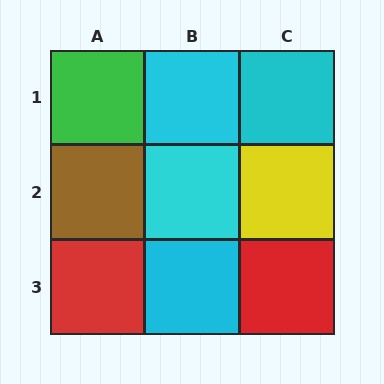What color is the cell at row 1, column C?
Cyan.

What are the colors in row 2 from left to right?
Brown, cyan, yellow.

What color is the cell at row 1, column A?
Green.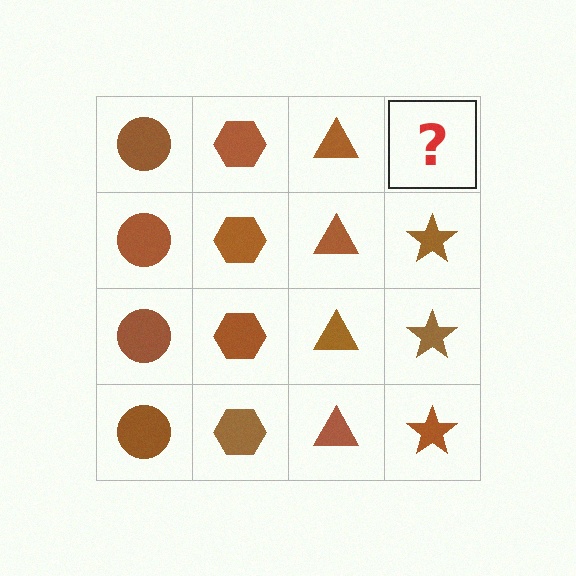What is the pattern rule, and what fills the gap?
The rule is that each column has a consistent shape. The gap should be filled with a brown star.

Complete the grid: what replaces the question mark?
The question mark should be replaced with a brown star.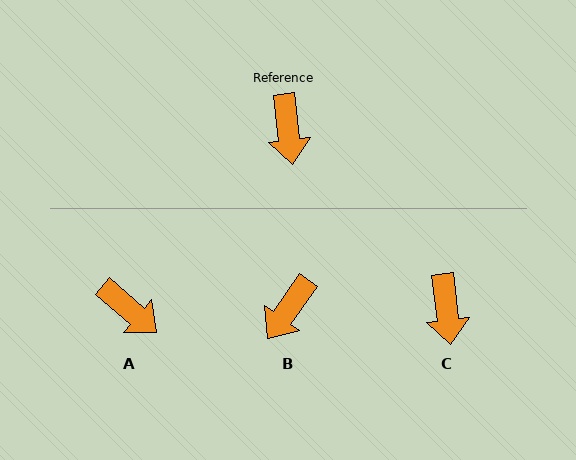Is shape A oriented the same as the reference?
No, it is off by about 43 degrees.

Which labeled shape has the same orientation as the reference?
C.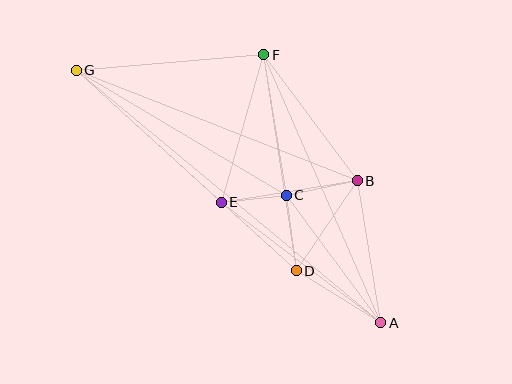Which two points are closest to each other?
Points C and E are closest to each other.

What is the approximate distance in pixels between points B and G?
The distance between B and G is approximately 302 pixels.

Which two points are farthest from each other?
Points A and G are farthest from each other.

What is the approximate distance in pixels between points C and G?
The distance between C and G is approximately 244 pixels.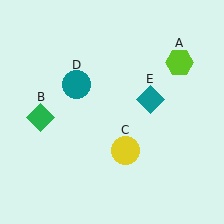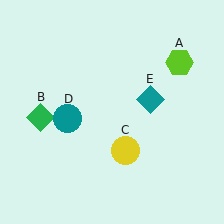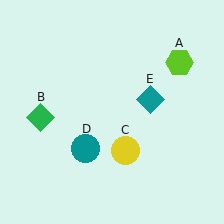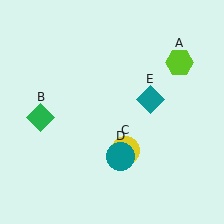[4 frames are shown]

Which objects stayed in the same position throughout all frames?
Lime hexagon (object A) and green diamond (object B) and yellow circle (object C) and teal diamond (object E) remained stationary.